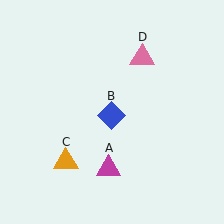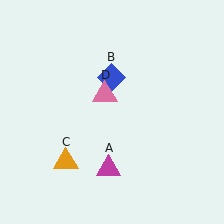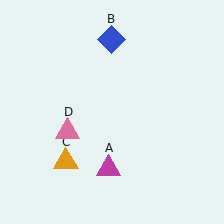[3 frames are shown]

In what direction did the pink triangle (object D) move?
The pink triangle (object D) moved down and to the left.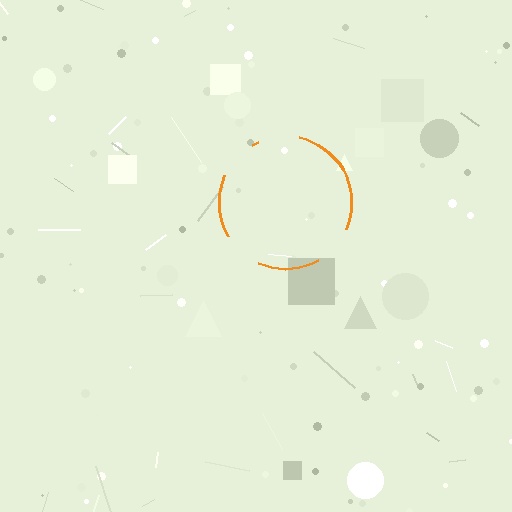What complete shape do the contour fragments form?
The contour fragments form a circle.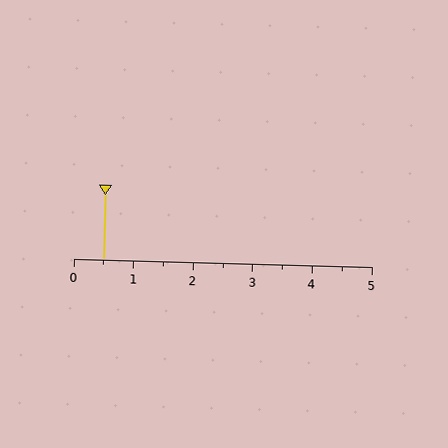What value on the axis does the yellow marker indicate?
The marker indicates approximately 0.5.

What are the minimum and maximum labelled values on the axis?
The axis runs from 0 to 5.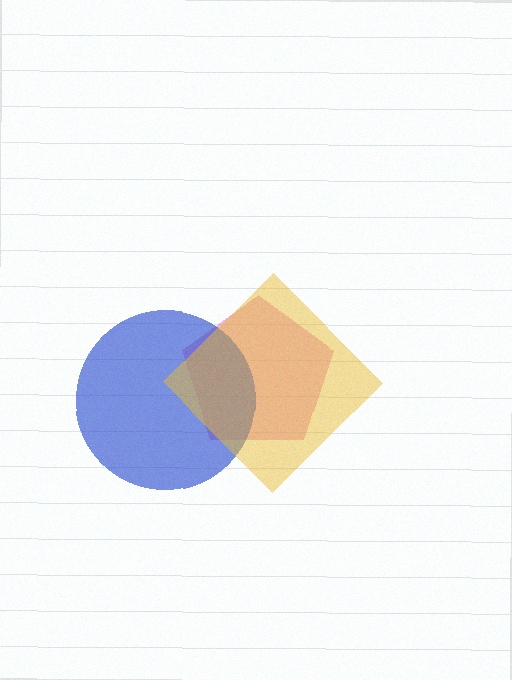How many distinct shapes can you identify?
There are 3 distinct shapes: a pink pentagon, a blue circle, a yellow diamond.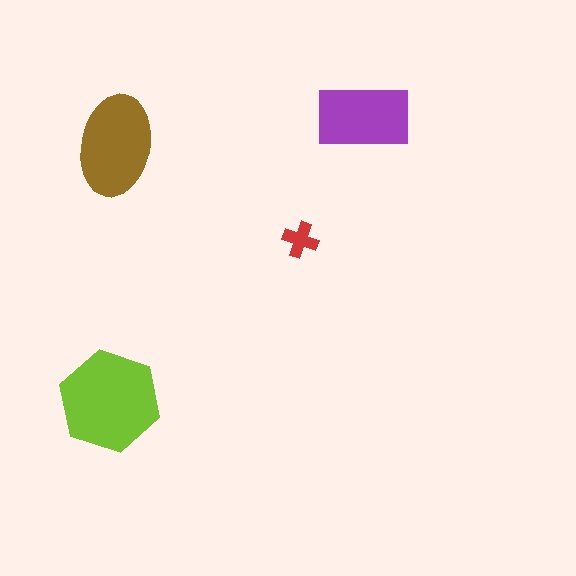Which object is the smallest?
The red cross.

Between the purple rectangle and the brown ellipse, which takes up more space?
The brown ellipse.